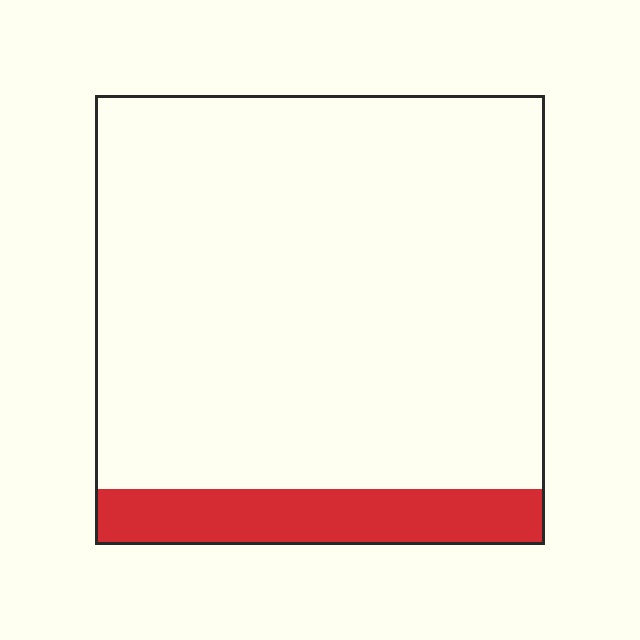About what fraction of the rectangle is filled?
About one eighth (1/8).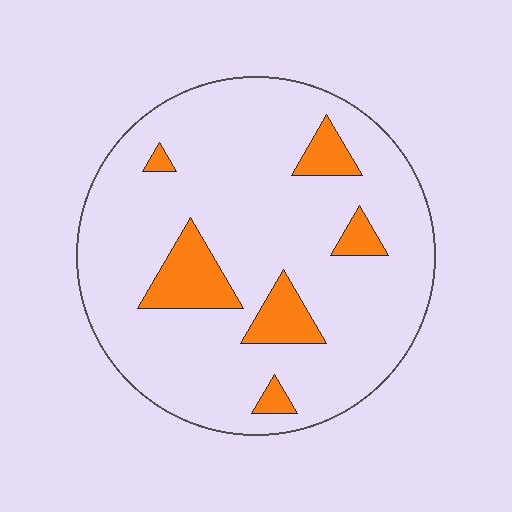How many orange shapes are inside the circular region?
6.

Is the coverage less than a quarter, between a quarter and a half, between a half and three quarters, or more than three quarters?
Less than a quarter.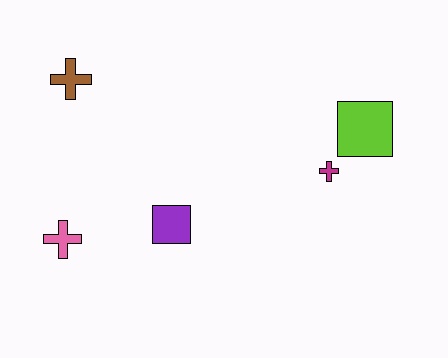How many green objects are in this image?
There are no green objects.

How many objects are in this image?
There are 5 objects.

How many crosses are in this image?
There are 3 crosses.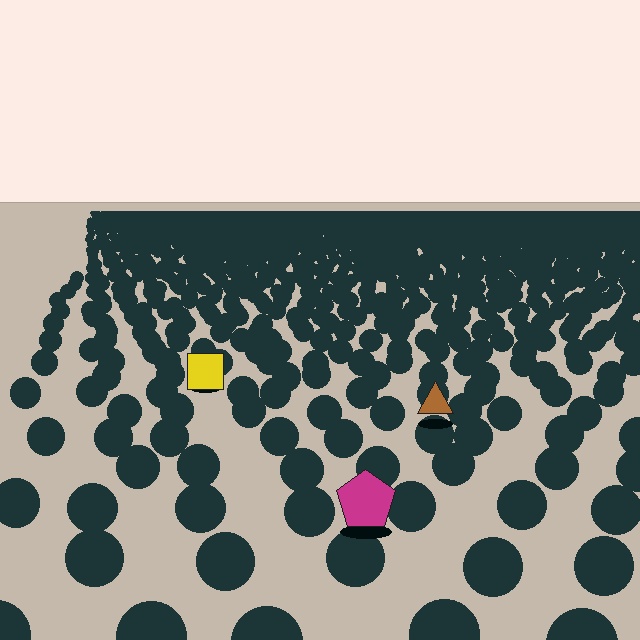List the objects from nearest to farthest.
From nearest to farthest: the magenta pentagon, the brown triangle, the yellow square.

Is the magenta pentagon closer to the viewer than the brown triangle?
Yes. The magenta pentagon is closer — you can tell from the texture gradient: the ground texture is coarser near it.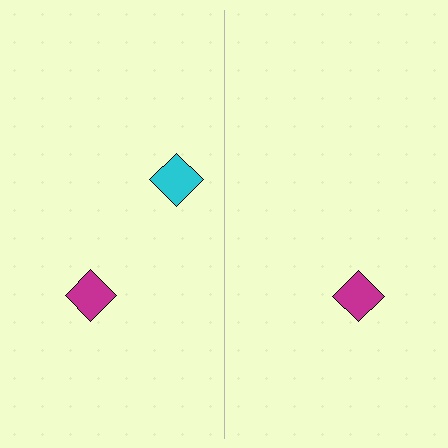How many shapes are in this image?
There are 3 shapes in this image.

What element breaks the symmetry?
A cyan diamond is missing from the right side.